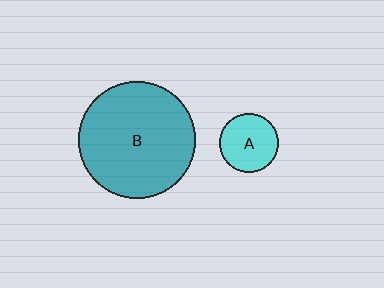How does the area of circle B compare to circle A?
Approximately 4.0 times.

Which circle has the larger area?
Circle B (teal).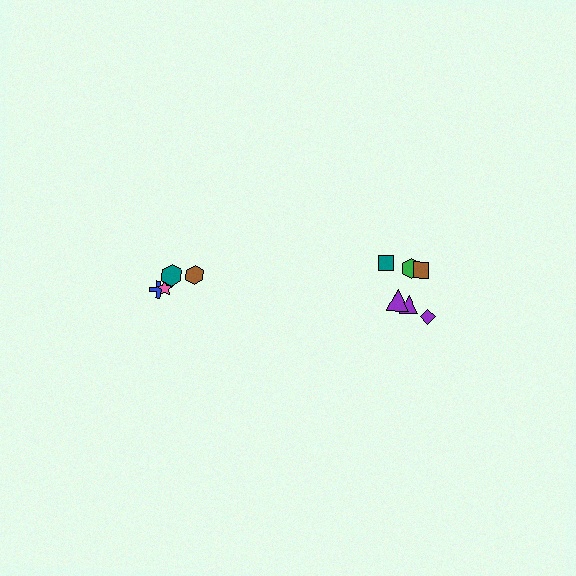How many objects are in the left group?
There are 4 objects.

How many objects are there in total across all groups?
There are 10 objects.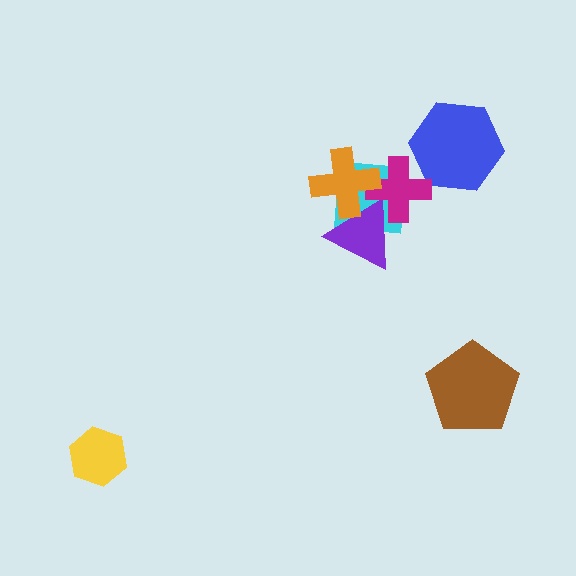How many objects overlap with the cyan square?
3 objects overlap with the cyan square.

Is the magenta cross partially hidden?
Yes, it is partially covered by another shape.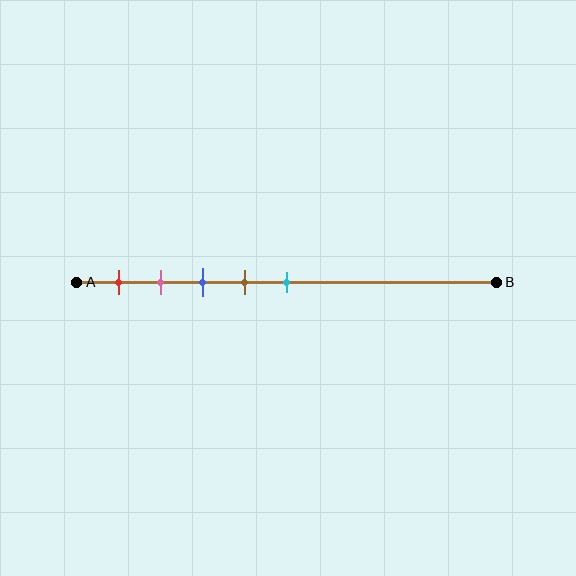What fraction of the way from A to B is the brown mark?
The brown mark is approximately 40% (0.4) of the way from A to B.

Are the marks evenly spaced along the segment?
Yes, the marks are approximately evenly spaced.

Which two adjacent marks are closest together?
The pink and blue marks are the closest adjacent pair.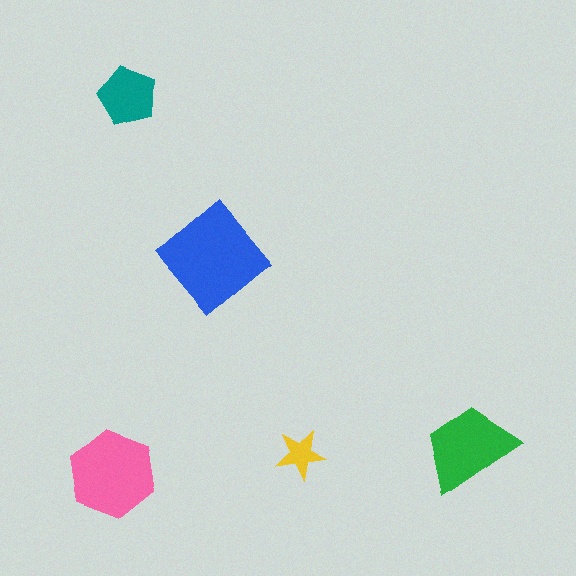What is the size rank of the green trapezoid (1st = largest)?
3rd.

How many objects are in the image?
There are 5 objects in the image.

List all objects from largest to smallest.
The blue diamond, the pink hexagon, the green trapezoid, the teal pentagon, the yellow star.